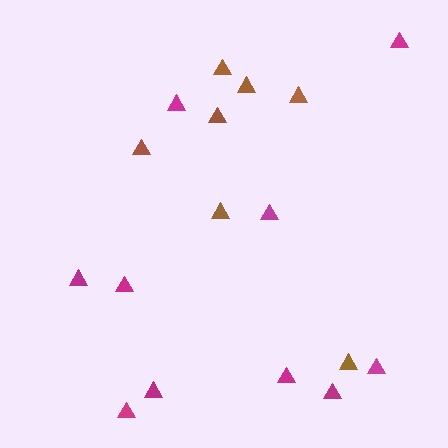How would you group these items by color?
There are 2 groups: one group of magenta triangles (10) and one group of brown triangles (7).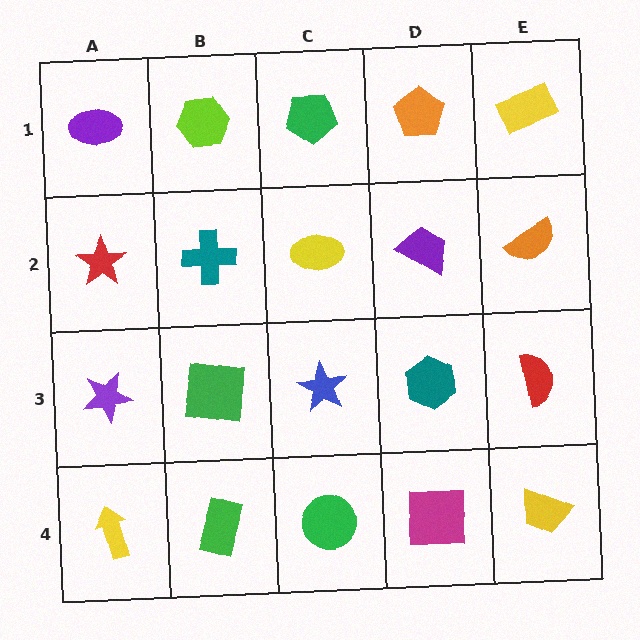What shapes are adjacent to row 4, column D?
A teal hexagon (row 3, column D), a green circle (row 4, column C), a yellow trapezoid (row 4, column E).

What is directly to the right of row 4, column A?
A green rectangle.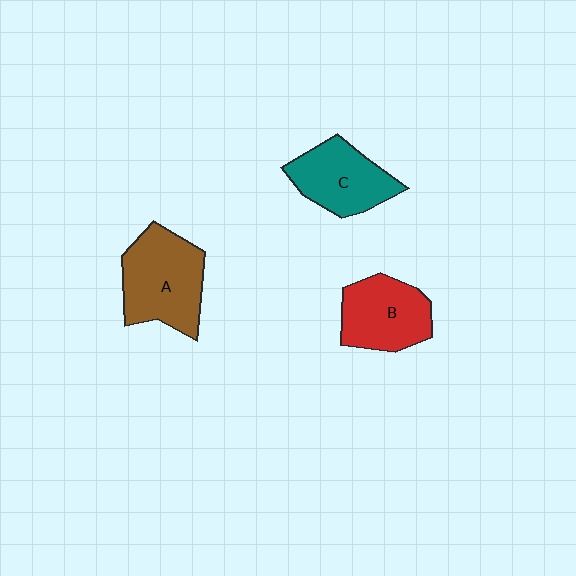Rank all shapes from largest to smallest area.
From largest to smallest: A (brown), B (red), C (teal).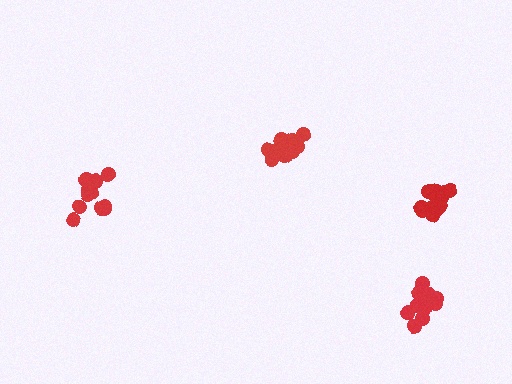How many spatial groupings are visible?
There are 4 spatial groupings.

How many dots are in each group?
Group 1: 13 dots, Group 2: 14 dots, Group 3: 14 dots, Group 4: 13 dots (54 total).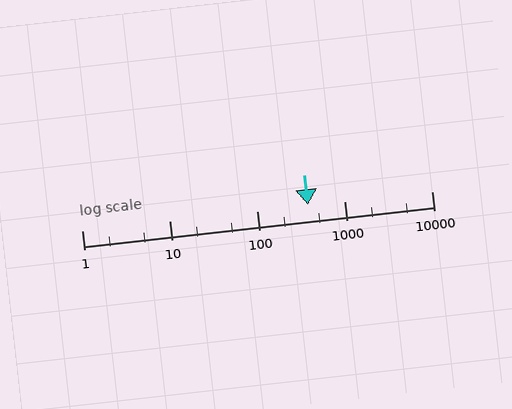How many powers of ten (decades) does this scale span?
The scale spans 4 decades, from 1 to 10000.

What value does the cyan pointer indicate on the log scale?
The pointer indicates approximately 380.